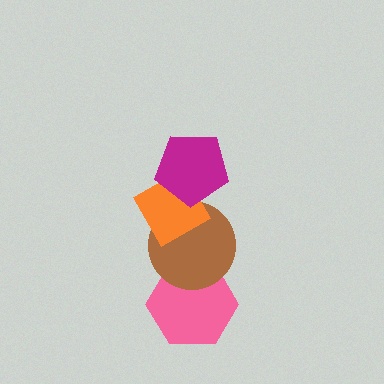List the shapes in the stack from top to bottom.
From top to bottom: the magenta pentagon, the orange diamond, the brown circle, the pink hexagon.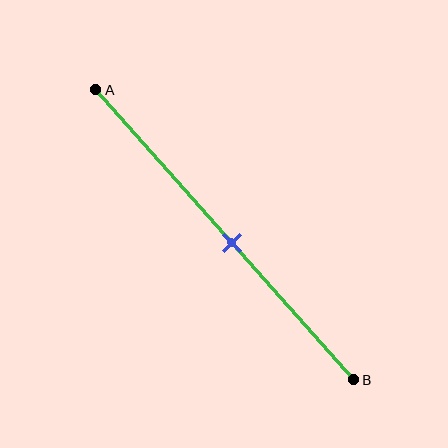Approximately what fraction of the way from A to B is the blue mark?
The blue mark is approximately 55% of the way from A to B.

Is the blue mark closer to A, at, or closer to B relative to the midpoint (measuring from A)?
The blue mark is approximately at the midpoint of segment AB.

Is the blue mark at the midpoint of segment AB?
Yes, the mark is approximately at the midpoint.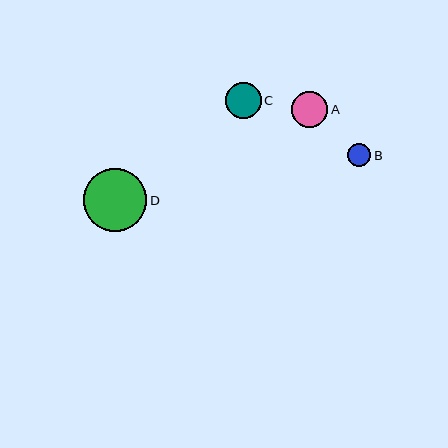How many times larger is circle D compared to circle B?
Circle D is approximately 2.7 times the size of circle B.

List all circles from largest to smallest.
From largest to smallest: D, A, C, B.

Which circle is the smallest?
Circle B is the smallest with a size of approximately 24 pixels.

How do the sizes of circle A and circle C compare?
Circle A and circle C are approximately the same size.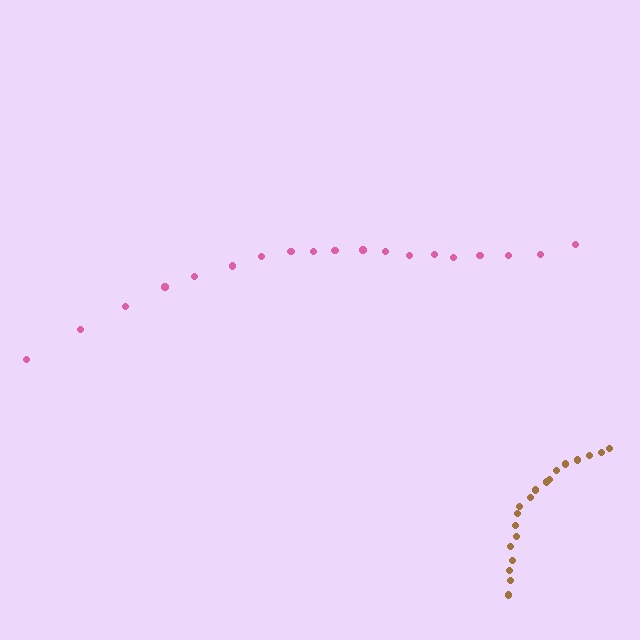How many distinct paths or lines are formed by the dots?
There are 2 distinct paths.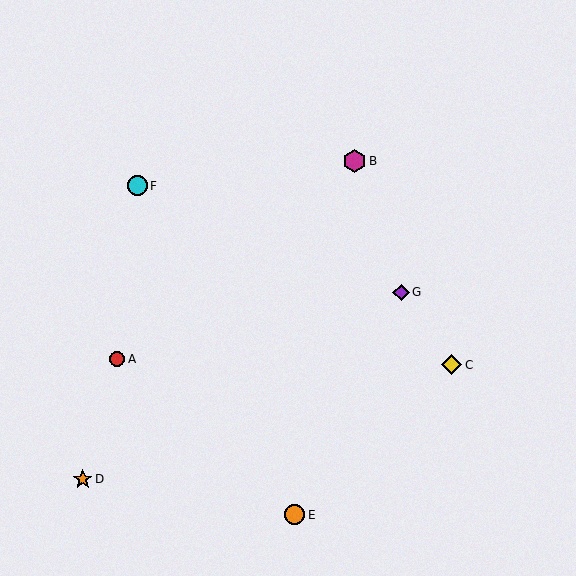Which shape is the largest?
The magenta hexagon (labeled B) is the largest.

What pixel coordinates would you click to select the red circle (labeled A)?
Click at (117, 359) to select the red circle A.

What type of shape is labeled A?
Shape A is a red circle.